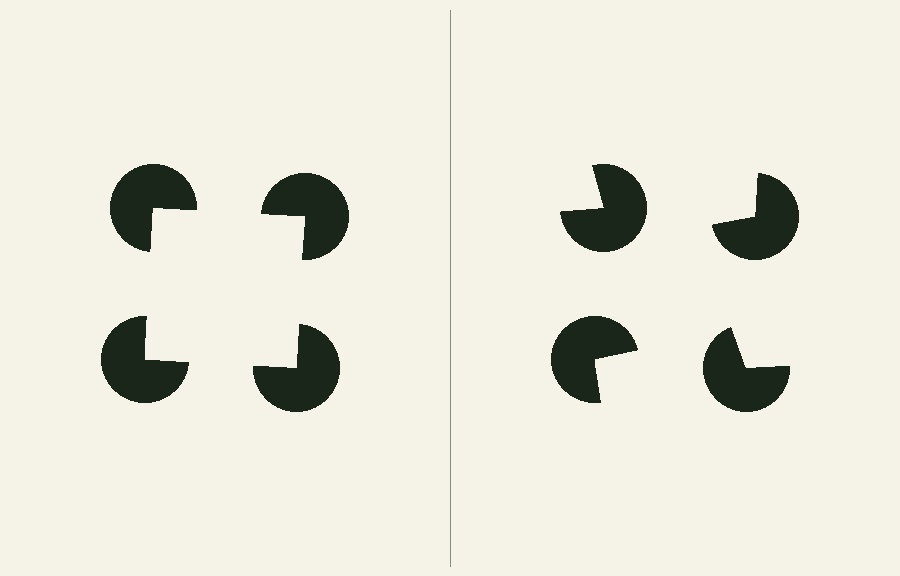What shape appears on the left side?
An illusory square.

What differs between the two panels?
The pac-man discs are positioned identically on both sides; only the wedge orientations differ. On the left they align to a square; on the right they are misaligned.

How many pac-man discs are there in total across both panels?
8 — 4 on each side.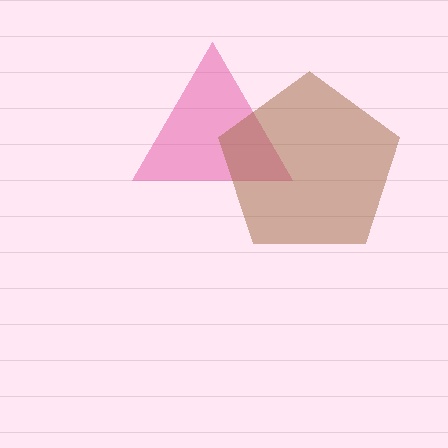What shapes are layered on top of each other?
The layered shapes are: a pink triangle, a brown pentagon.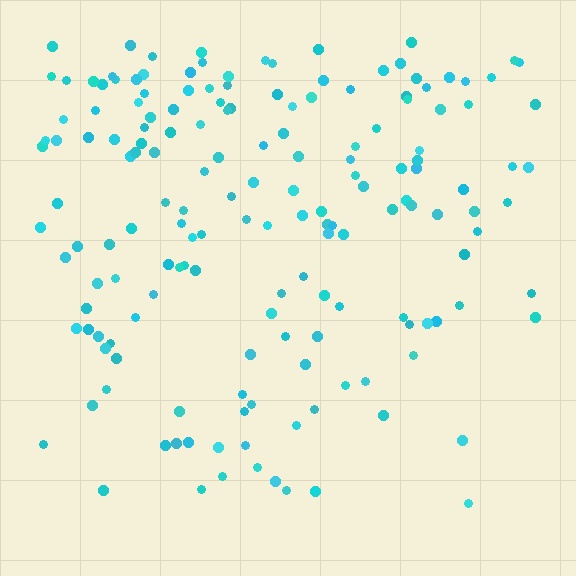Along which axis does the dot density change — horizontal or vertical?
Vertical.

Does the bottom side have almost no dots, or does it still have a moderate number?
Still a moderate number, just noticeably fewer than the top.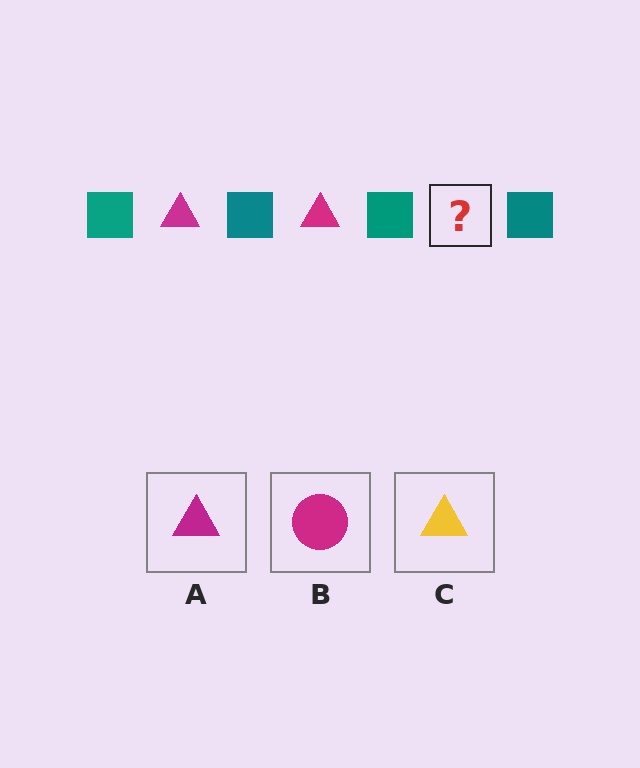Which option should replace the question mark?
Option A.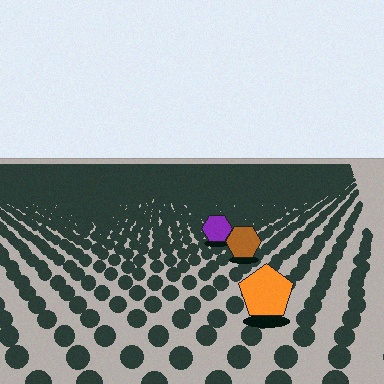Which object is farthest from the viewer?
The purple hexagon is farthest from the viewer. It appears smaller and the ground texture around it is denser.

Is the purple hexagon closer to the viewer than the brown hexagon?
No. The brown hexagon is closer — you can tell from the texture gradient: the ground texture is coarser near it.